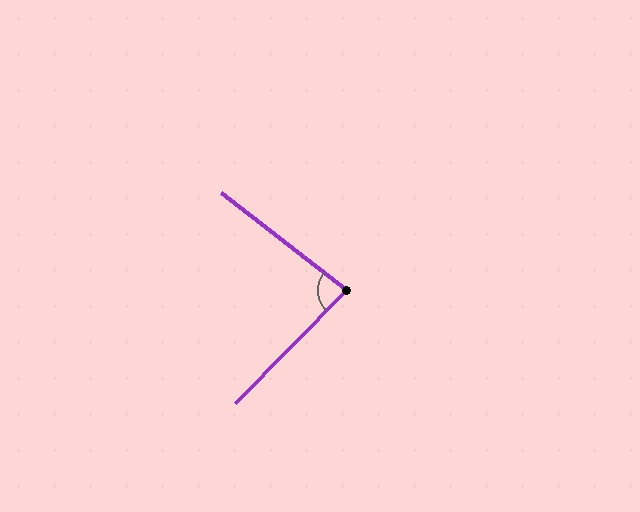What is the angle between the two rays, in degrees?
Approximately 83 degrees.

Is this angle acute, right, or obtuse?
It is acute.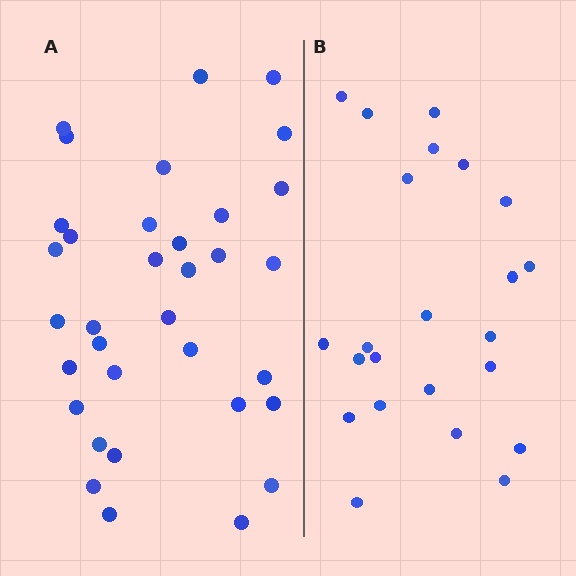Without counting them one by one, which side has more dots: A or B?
Region A (the left region) has more dots.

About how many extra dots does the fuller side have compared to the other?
Region A has roughly 12 or so more dots than region B.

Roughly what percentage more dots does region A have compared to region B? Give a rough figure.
About 50% more.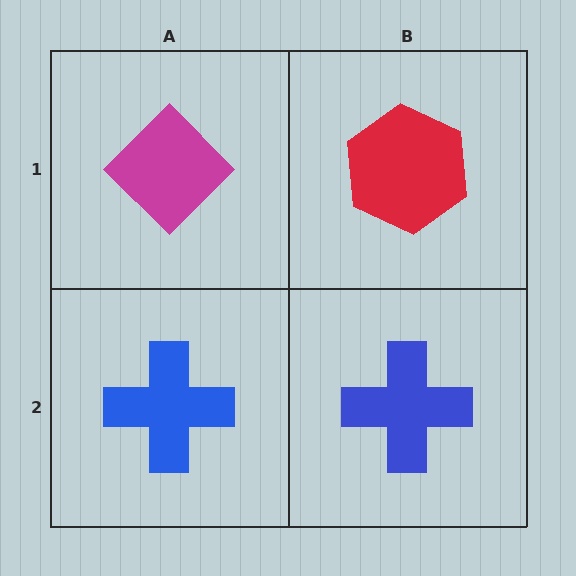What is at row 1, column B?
A red hexagon.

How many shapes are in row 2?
2 shapes.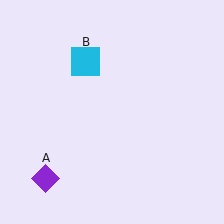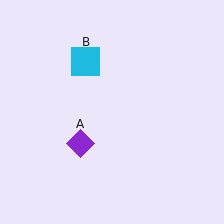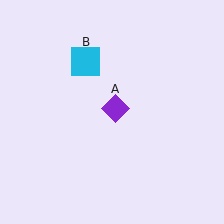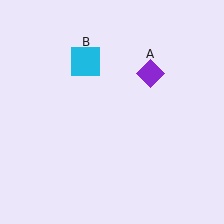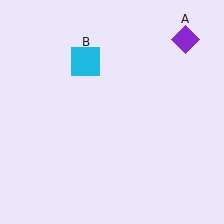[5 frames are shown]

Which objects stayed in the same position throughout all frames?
Cyan square (object B) remained stationary.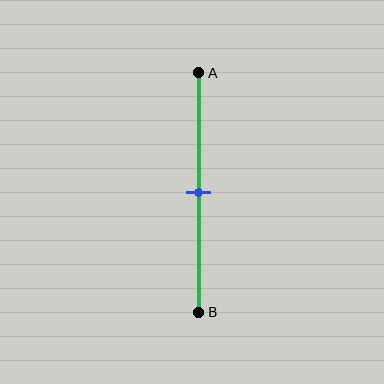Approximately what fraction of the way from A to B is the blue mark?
The blue mark is approximately 50% of the way from A to B.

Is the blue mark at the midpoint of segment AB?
Yes, the mark is approximately at the midpoint.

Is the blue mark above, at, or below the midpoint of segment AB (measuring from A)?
The blue mark is approximately at the midpoint of segment AB.